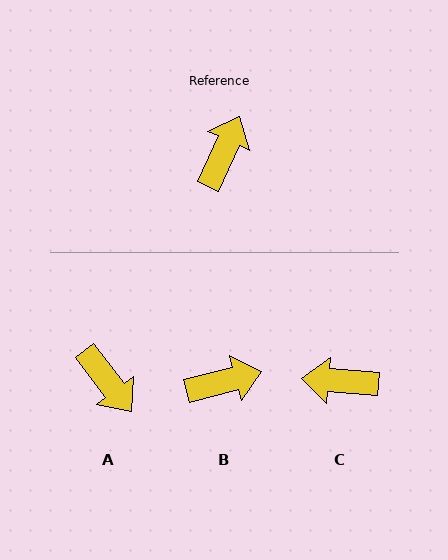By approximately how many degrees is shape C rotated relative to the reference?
Approximately 110 degrees counter-clockwise.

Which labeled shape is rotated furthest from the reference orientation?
A, about 118 degrees away.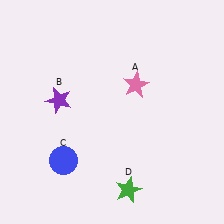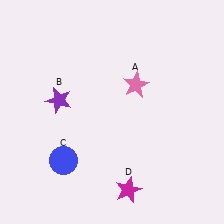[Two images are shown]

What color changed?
The star (D) changed from green in Image 1 to magenta in Image 2.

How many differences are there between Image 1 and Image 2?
There is 1 difference between the two images.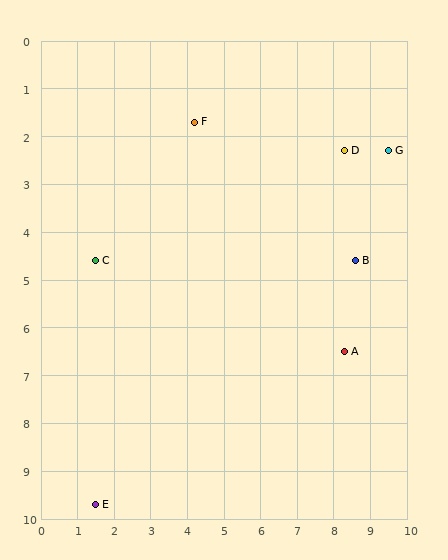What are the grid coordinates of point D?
Point D is at approximately (8.3, 2.3).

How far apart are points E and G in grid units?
Points E and G are about 10.9 grid units apart.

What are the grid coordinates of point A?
Point A is at approximately (8.3, 6.5).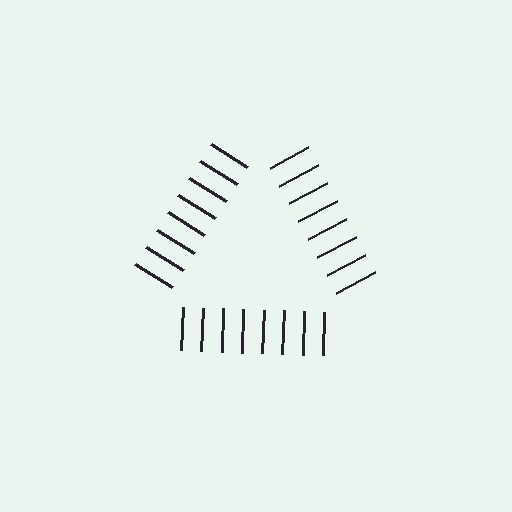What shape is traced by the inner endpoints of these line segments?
An illusory triangle — the line segments terminate on its edges but no continuous stroke is drawn.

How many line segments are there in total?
24 — 8 along each of the 3 edges.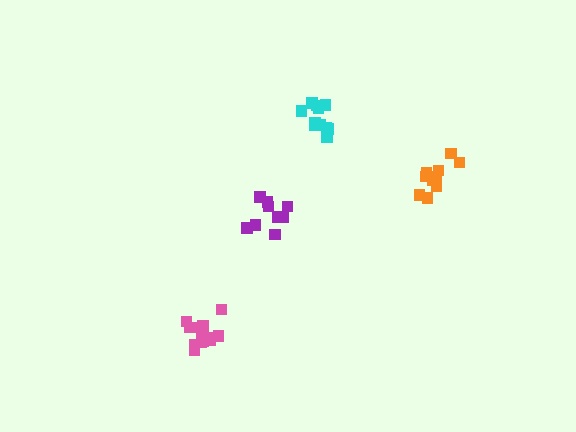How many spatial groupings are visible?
There are 4 spatial groupings.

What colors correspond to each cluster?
The clusters are colored: purple, cyan, orange, pink.